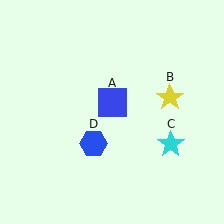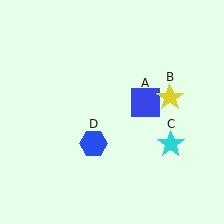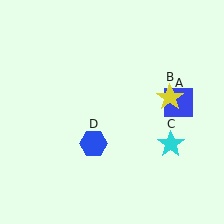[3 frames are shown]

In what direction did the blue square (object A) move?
The blue square (object A) moved right.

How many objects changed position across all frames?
1 object changed position: blue square (object A).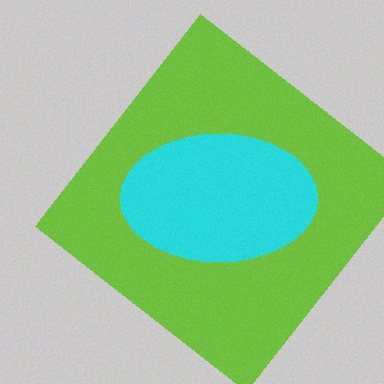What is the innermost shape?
The cyan ellipse.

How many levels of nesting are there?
2.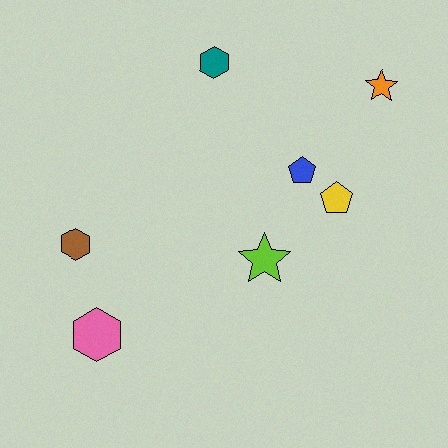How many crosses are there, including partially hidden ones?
There are no crosses.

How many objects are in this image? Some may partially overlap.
There are 7 objects.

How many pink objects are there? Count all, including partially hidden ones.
There is 1 pink object.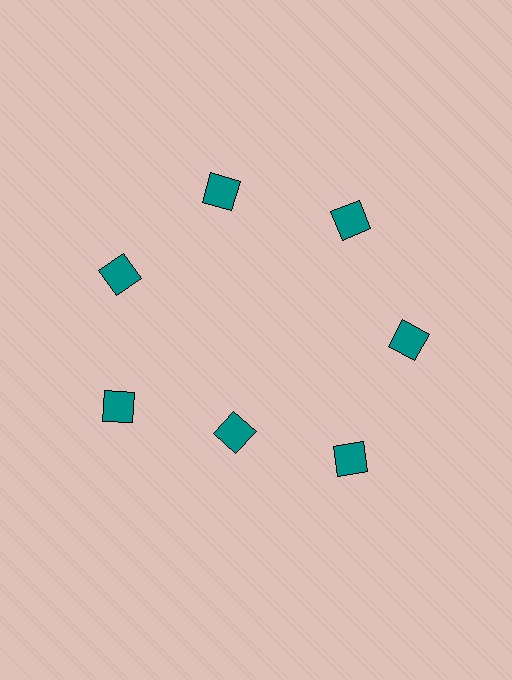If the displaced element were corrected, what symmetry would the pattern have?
It would have 7-fold rotational symmetry — the pattern would map onto itself every 51 degrees.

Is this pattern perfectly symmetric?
No. The 7 teal diamonds are arranged in a ring, but one element near the 6 o'clock position is pulled inward toward the center, breaking the 7-fold rotational symmetry.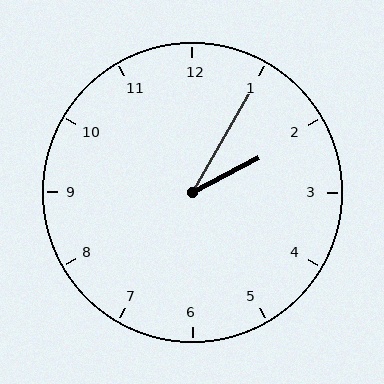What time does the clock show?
2:05.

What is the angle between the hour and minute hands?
Approximately 32 degrees.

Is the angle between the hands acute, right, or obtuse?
It is acute.